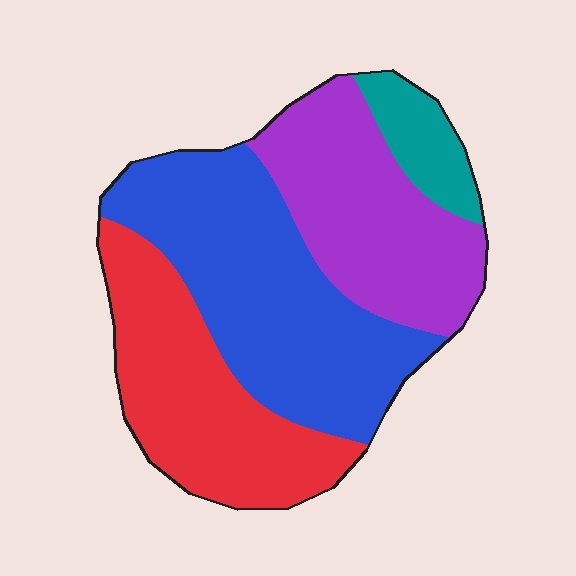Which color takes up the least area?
Teal, at roughly 10%.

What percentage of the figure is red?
Red covers around 30% of the figure.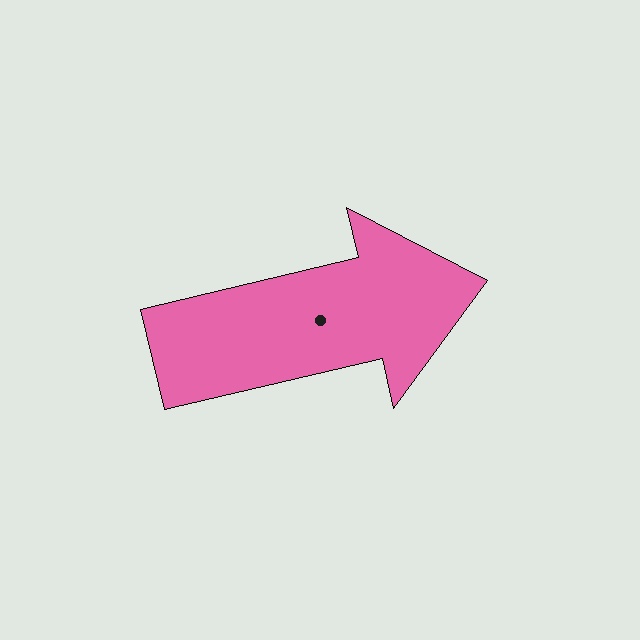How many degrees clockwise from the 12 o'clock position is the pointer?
Approximately 77 degrees.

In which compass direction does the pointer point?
East.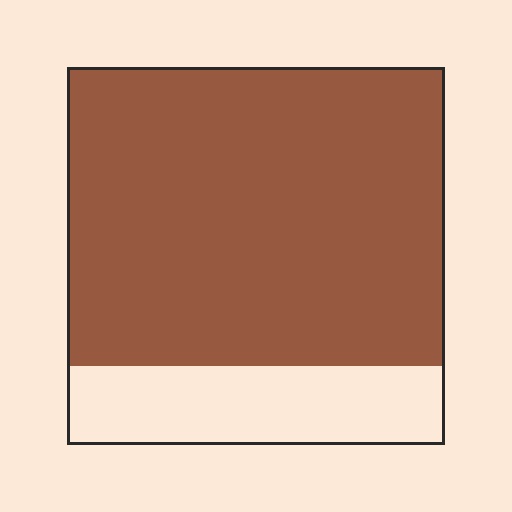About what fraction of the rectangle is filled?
About four fifths (4/5).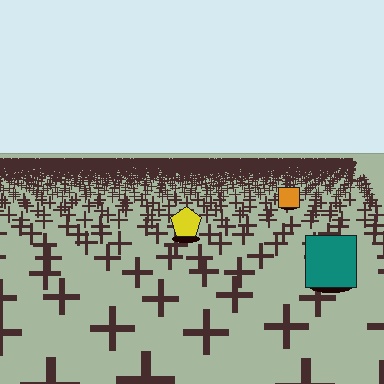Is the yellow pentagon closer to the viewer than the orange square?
Yes. The yellow pentagon is closer — you can tell from the texture gradient: the ground texture is coarser near it.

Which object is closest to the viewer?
The teal square is closest. The texture marks near it are larger and more spread out.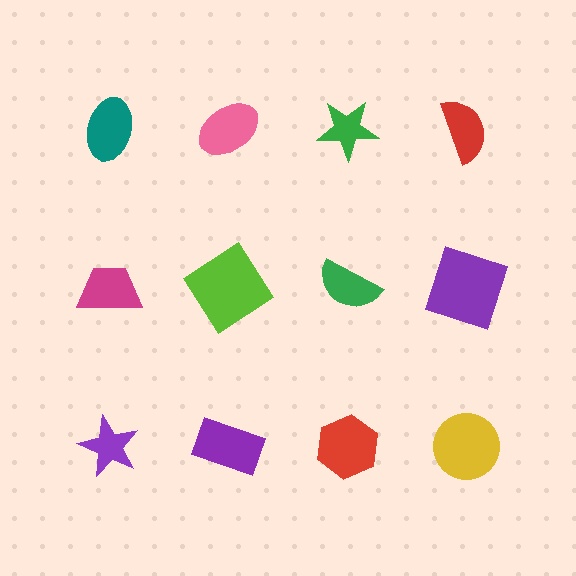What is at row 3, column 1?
A purple star.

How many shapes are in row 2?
4 shapes.